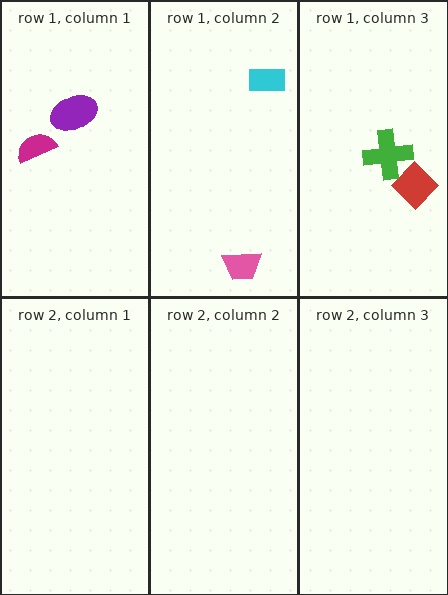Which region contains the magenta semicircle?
The row 1, column 1 region.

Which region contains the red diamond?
The row 1, column 3 region.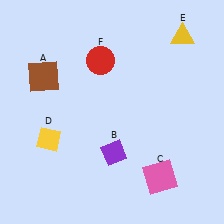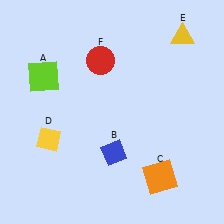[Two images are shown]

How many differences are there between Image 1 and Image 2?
There are 3 differences between the two images.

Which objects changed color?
A changed from brown to lime. B changed from purple to blue. C changed from pink to orange.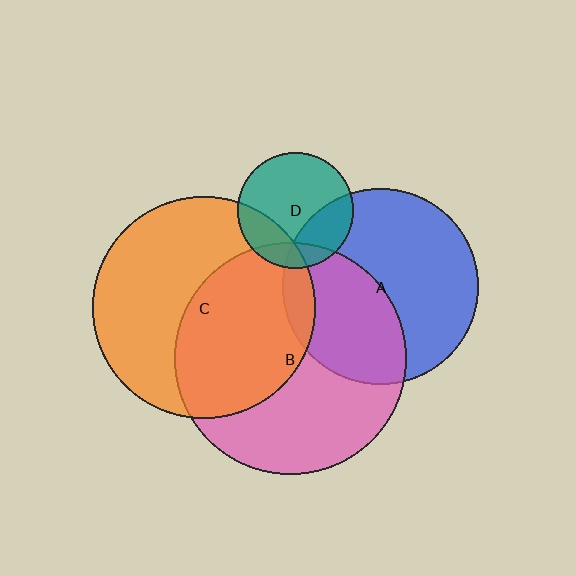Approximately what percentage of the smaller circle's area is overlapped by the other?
Approximately 25%.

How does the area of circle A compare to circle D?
Approximately 2.8 times.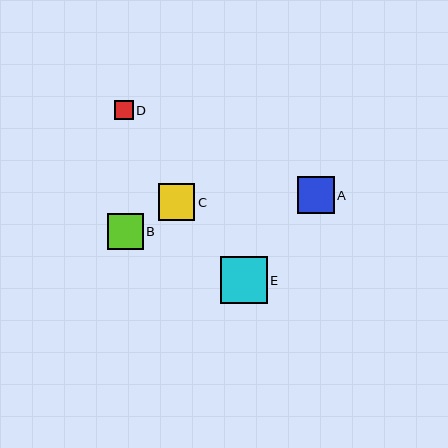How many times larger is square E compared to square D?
Square E is approximately 2.5 times the size of square D.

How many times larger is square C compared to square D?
Square C is approximately 1.9 times the size of square D.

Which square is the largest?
Square E is the largest with a size of approximately 47 pixels.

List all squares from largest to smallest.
From largest to smallest: E, A, C, B, D.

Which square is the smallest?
Square D is the smallest with a size of approximately 19 pixels.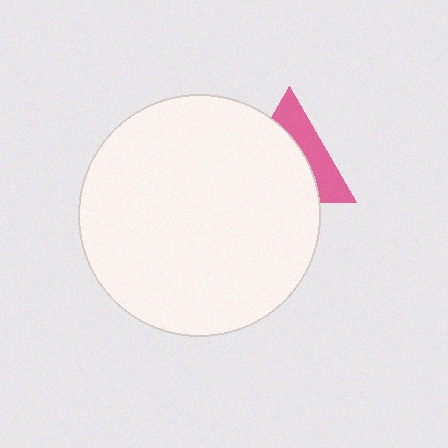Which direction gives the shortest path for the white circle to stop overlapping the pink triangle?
Moving toward the lower-left gives the shortest separation.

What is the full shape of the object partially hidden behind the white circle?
The partially hidden object is a pink triangle.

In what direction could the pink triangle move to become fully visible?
The pink triangle could move toward the upper-right. That would shift it out from behind the white circle entirely.